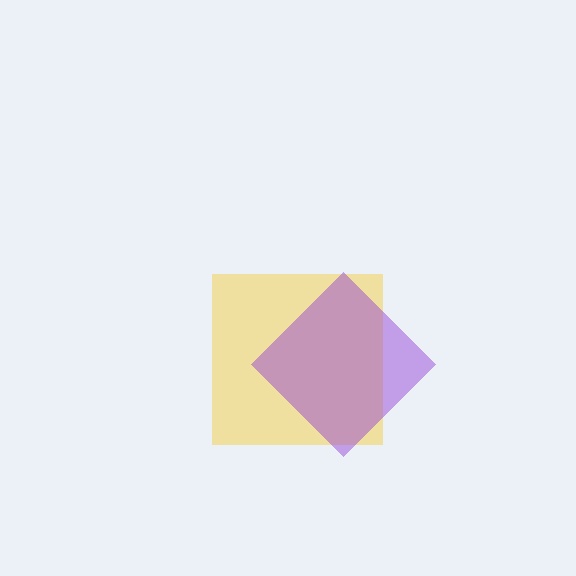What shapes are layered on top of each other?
The layered shapes are: a yellow square, a purple diamond.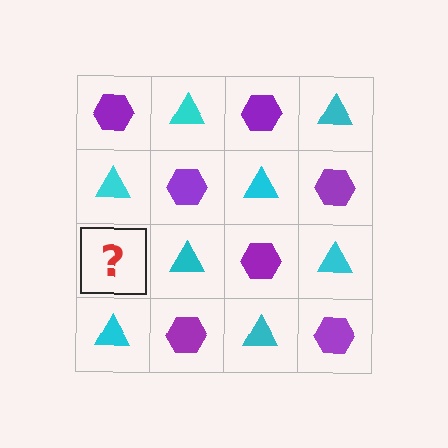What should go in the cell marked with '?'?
The missing cell should contain a purple hexagon.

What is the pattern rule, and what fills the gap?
The rule is that it alternates purple hexagon and cyan triangle in a checkerboard pattern. The gap should be filled with a purple hexagon.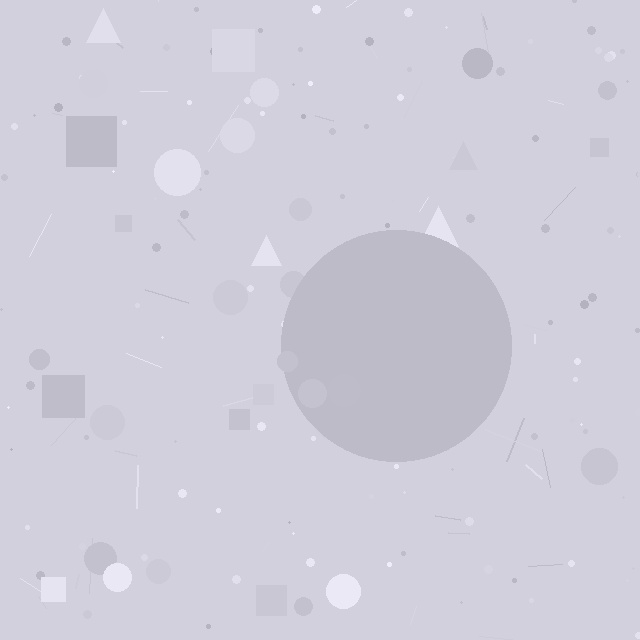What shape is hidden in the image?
A circle is hidden in the image.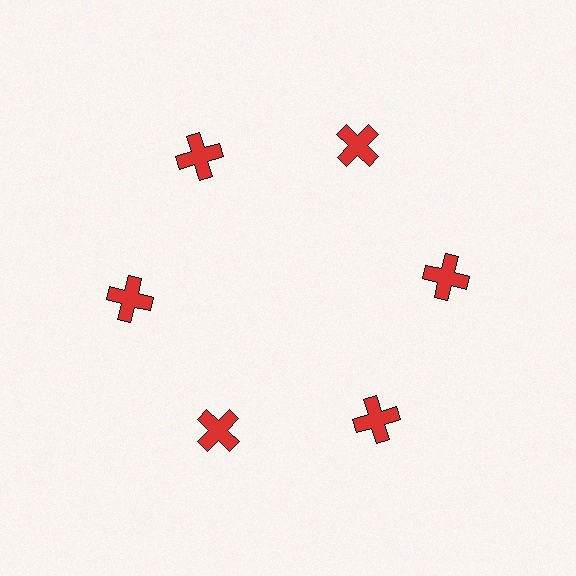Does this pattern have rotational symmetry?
Yes, this pattern has 6-fold rotational symmetry. It looks the same after rotating 60 degrees around the center.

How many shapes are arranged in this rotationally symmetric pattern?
There are 6 shapes, arranged in 6 groups of 1.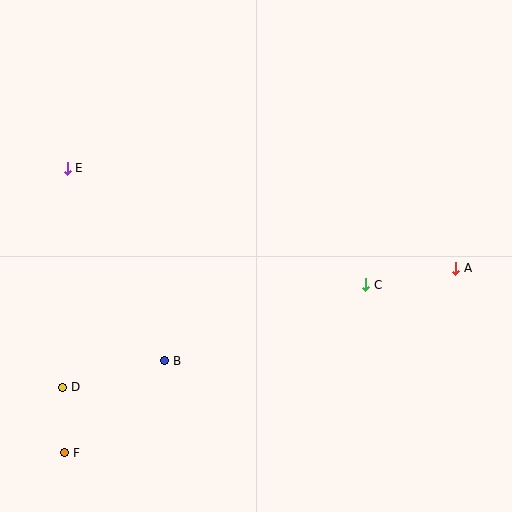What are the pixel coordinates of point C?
Point C is at (366, 285).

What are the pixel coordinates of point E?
Point E is at (67, 168).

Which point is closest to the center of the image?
Point C at (366, 285) is closest to the center.